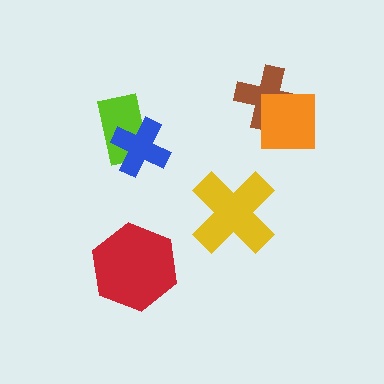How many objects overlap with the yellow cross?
0 objects overlap with the yellow cross.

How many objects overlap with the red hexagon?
0 objects overlap with the red hexagon.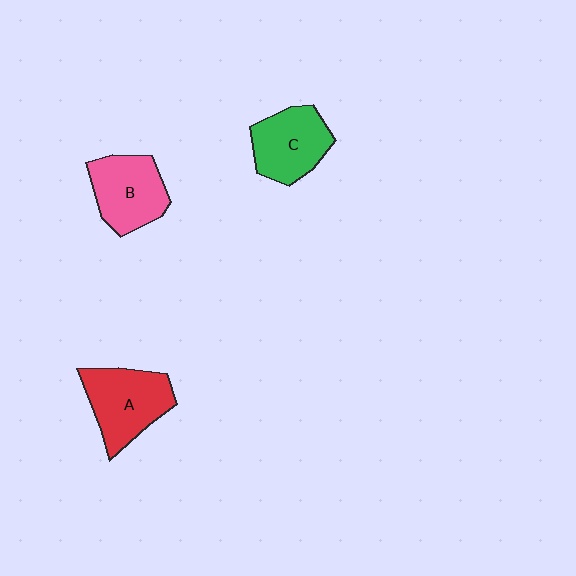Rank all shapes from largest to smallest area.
From largest to smallest: A (red), B (pink), C (green).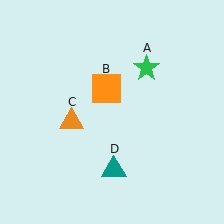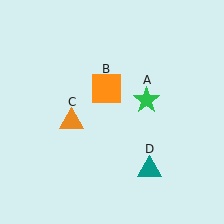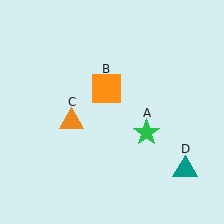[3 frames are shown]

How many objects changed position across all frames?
2 objects changed position: green star (object A), teal triangle (object D).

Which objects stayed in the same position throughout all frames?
Orange square (object B) and orange triangle (object C) remained stationary.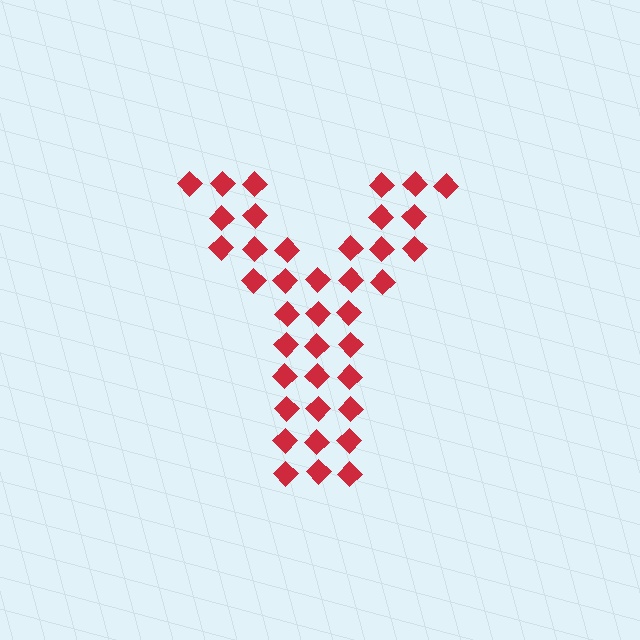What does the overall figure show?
The overall figure shows the letter Y.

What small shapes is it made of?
It is made of small diamonds.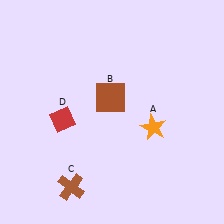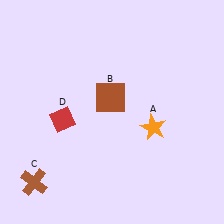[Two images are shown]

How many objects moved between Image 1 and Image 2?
1 object moved between the two images.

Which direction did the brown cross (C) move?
The brown cross (C) moved left.